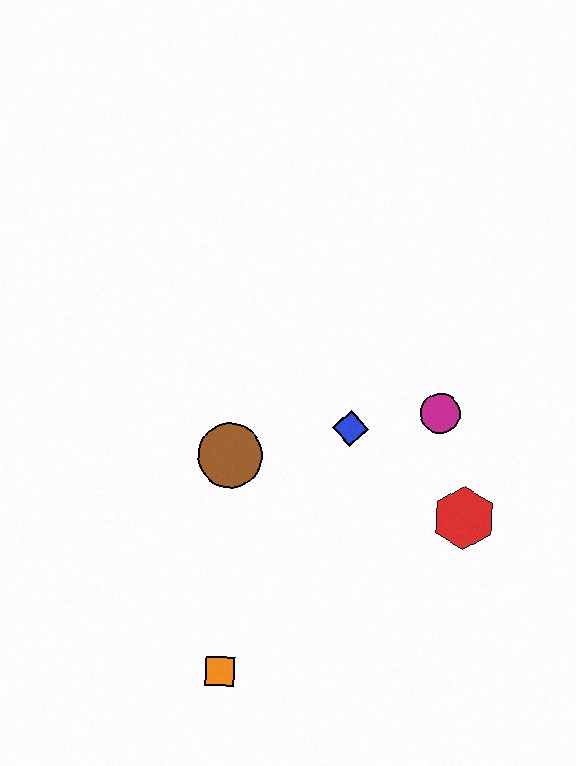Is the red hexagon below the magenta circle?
Yes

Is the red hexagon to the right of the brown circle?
Yes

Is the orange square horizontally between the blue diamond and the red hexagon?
No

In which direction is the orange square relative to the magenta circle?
The orange square is below the magenta circle.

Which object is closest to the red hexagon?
The magenta circle is closest to the red hexagon.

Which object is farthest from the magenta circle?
The orange square is farthest from the magenta circle.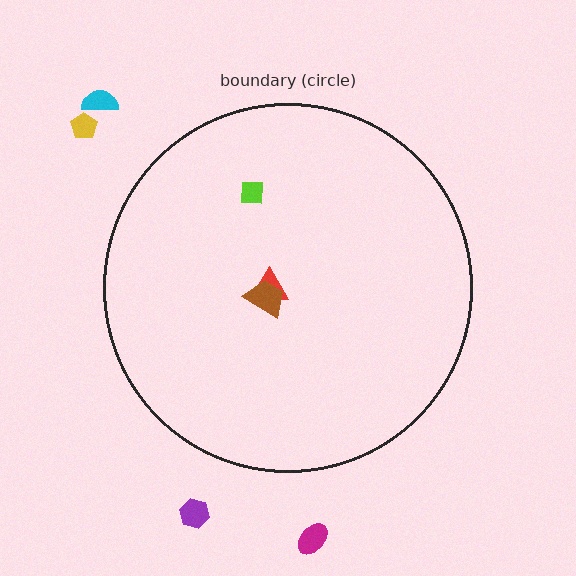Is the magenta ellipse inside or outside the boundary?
Outside.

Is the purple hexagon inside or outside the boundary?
Outside.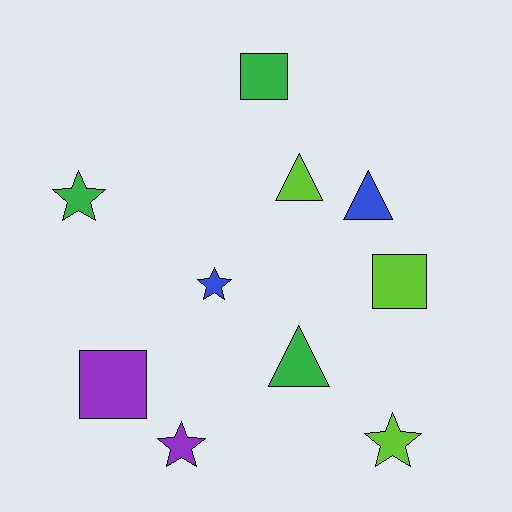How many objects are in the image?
There are 10 objects.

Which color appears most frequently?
Lime, with 3 objects.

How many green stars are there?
There is 1 green star.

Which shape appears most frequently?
Star, with 4 objects.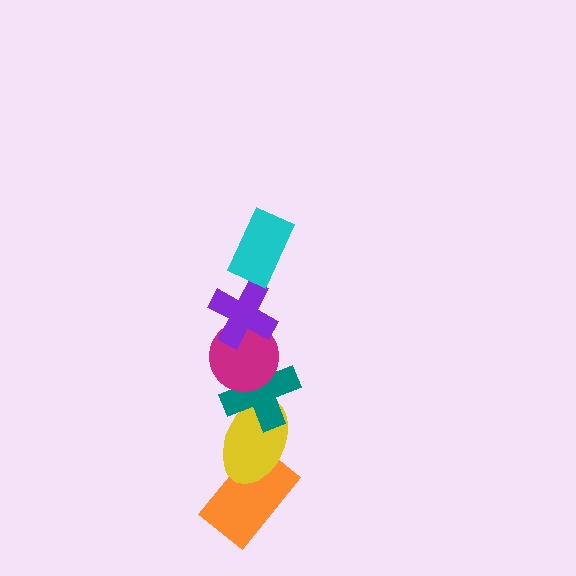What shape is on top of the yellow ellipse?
The teal cross is on top of the yellow ellipse.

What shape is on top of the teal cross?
The magenta circle is on top of the teal cross.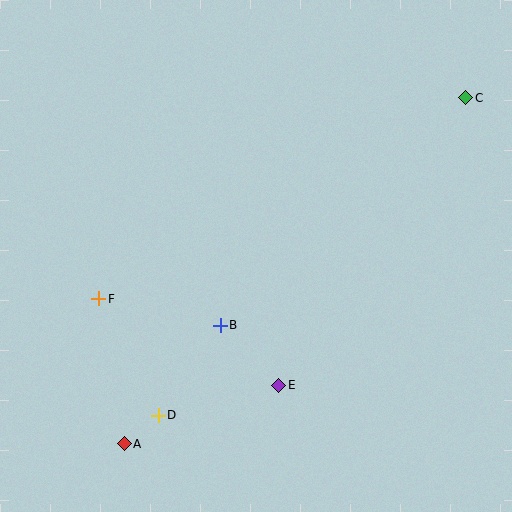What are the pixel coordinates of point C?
Point C is at (466, 98).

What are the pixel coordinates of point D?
Point D is at (158, 415).